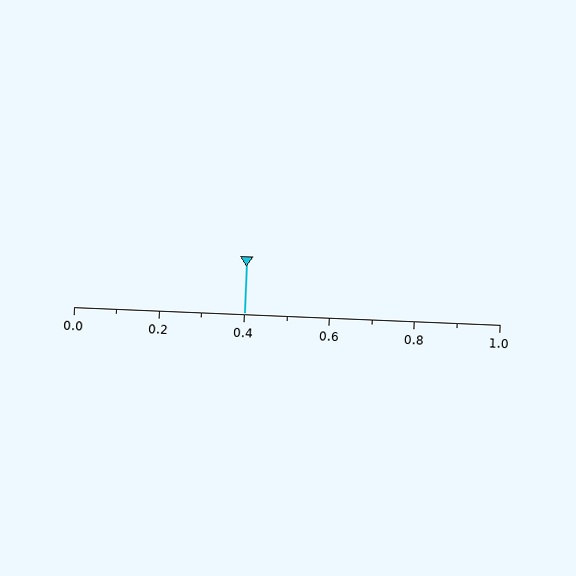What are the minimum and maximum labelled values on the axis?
The axis runs from 0.0 to 1.0.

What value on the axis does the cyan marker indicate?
The marker indicates approximately 0.4.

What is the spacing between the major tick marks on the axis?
The major ticks are spaced 0.2 apart.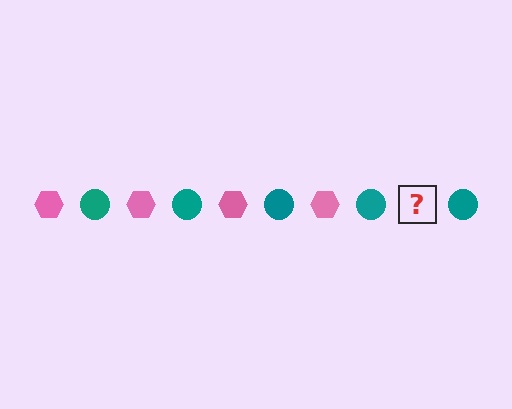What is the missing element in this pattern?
The missing element is a pink hexagon.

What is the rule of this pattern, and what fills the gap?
The rule is that the pattern alternates between pink hexagon and teal circle. The gap should be filled with a pink hexagon.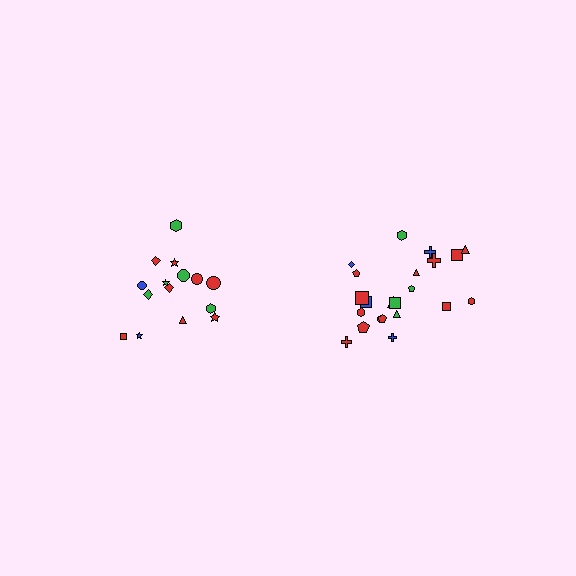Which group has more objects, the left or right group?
The right group.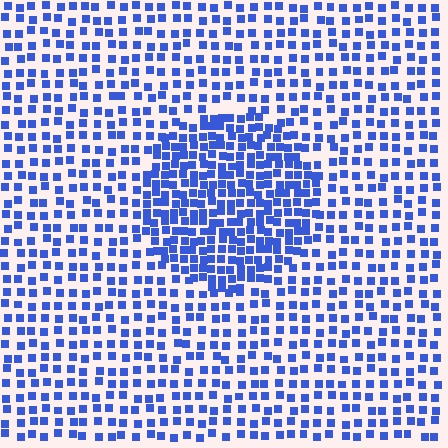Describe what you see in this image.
The image contains small blue elements arranged at two different densities. A circle-shaped region is visible where the elements are more densely packed than the surrounding area.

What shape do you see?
I see a circle.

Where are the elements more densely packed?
The elements are more densely packed inside the circle boundary.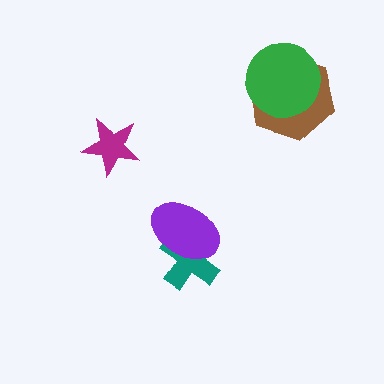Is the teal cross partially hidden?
Yes, it is partially covered by another shape.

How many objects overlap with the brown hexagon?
1 object overlaps with the brown hexagon.